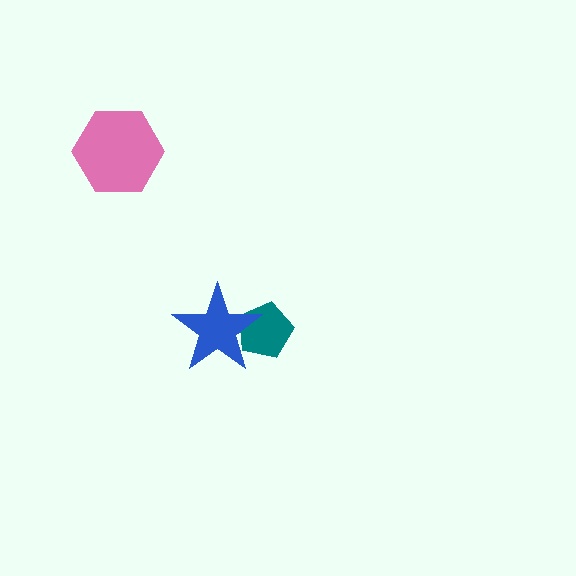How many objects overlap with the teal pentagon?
1 object overlaps with the teal pentagon.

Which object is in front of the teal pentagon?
The blue star is in front of the teal pentagon.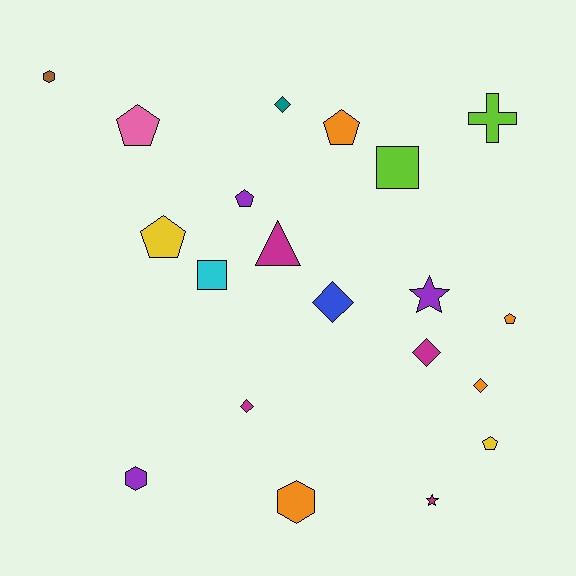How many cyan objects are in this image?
There is 1 cyan object.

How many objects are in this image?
There are 20 objects.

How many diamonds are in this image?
There are 5 diamonds.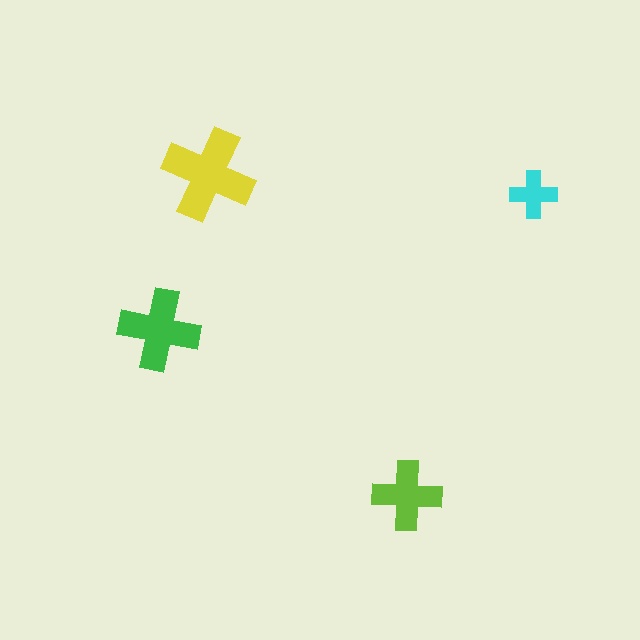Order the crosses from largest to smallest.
the yellow one, the green one, the lime one, the cyan one.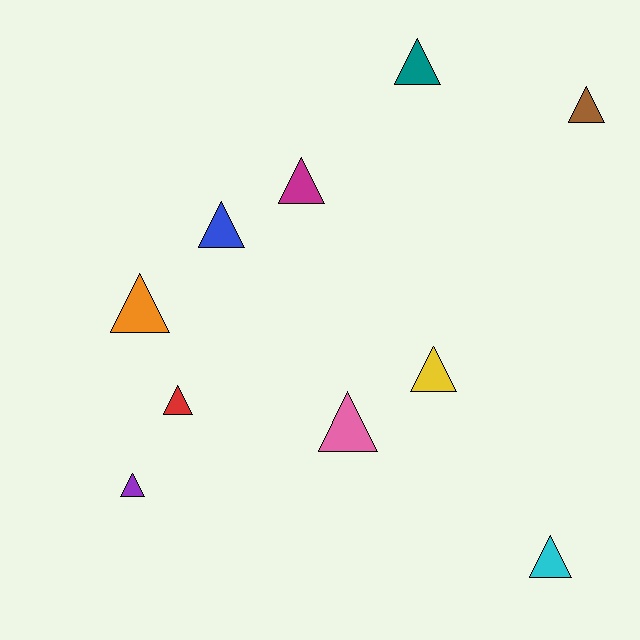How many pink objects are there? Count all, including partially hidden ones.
There is 1 pink object.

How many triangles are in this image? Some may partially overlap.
There are 10 triangles.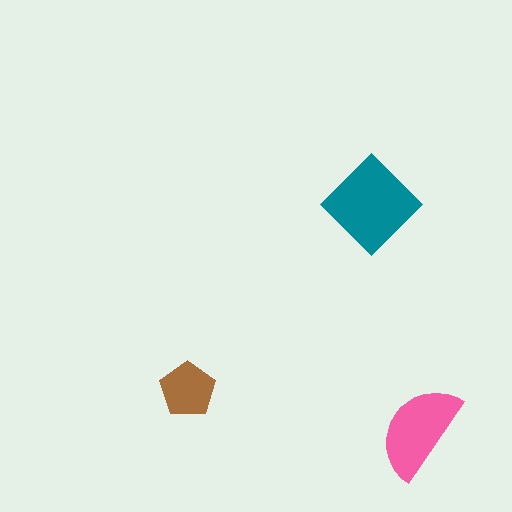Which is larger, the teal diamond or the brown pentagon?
The teal diamond.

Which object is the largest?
The teal diamond.